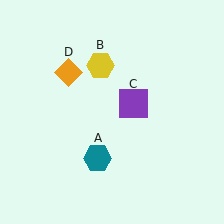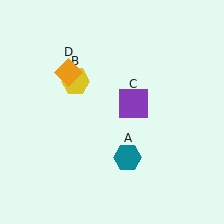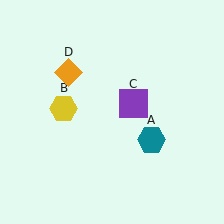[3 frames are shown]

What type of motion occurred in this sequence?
The teal hexagon (object A), yellow hexagon (object B) rotated counterclockwise around the center of the scene.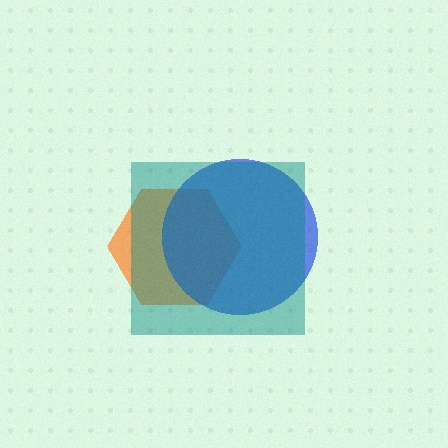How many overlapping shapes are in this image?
There are 3 overlapping shapes in the image.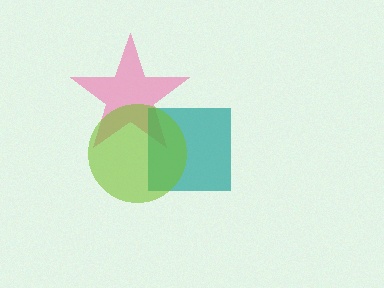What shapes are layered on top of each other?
The layered shapes are: a pink star, a teal square, a lime circle.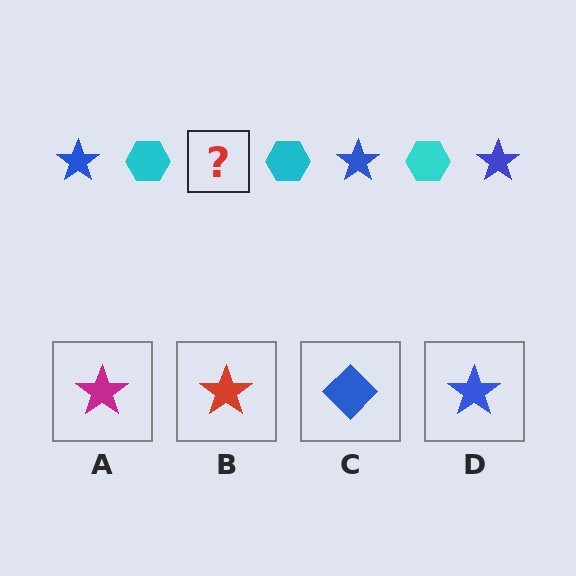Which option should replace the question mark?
Option D.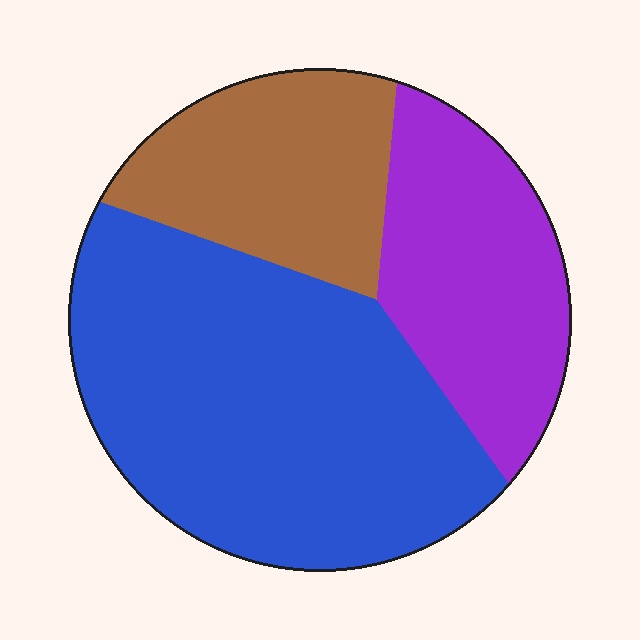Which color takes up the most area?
Blue, at roughly 55%.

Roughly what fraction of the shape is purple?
Purple takes up about one quarter (1/4) of the shape.